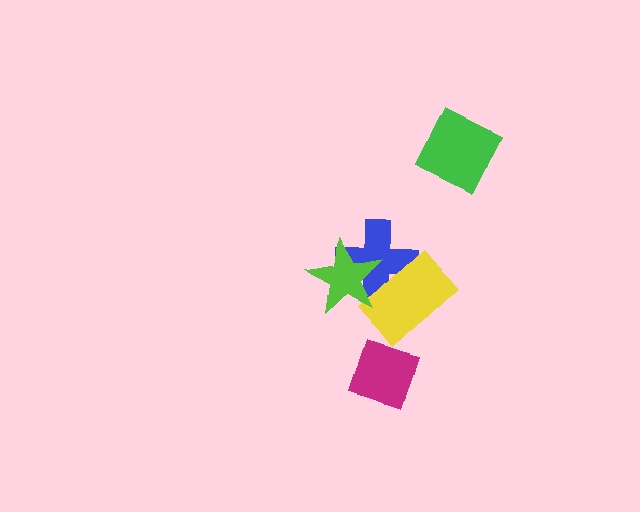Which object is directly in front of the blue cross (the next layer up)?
The yellow rectangle is directly in front of the blue cross.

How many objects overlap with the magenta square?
0 objects overlap with the magenta square.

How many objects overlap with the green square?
0 objects overlap with the green square.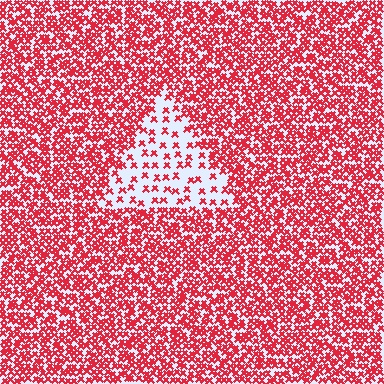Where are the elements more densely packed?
The elements are more densely packed outside the triangle boundary.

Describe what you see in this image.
The image contains small red elements arranged at two different densities. A triangle-shaped region is visible where the elements are less densely packed than the surrounding area.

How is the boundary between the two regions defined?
The boundary is defined by a change in element density (approximately 3.1x ratio). All elements are the same color, size, and shape.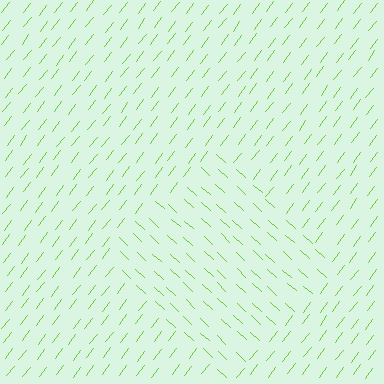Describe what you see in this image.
The image is filled with small lime line segments. A diamond region in the image has lines oriented differently from the surrounding lines, creating a visible texture boundary.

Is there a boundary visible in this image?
Yes, there is a texture boundary formed by a change in line orientation.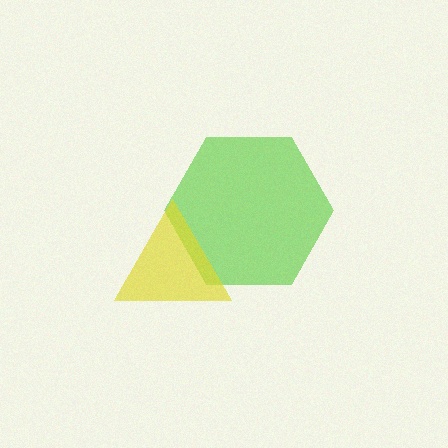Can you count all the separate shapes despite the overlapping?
Yes, there are 2 separate shapes.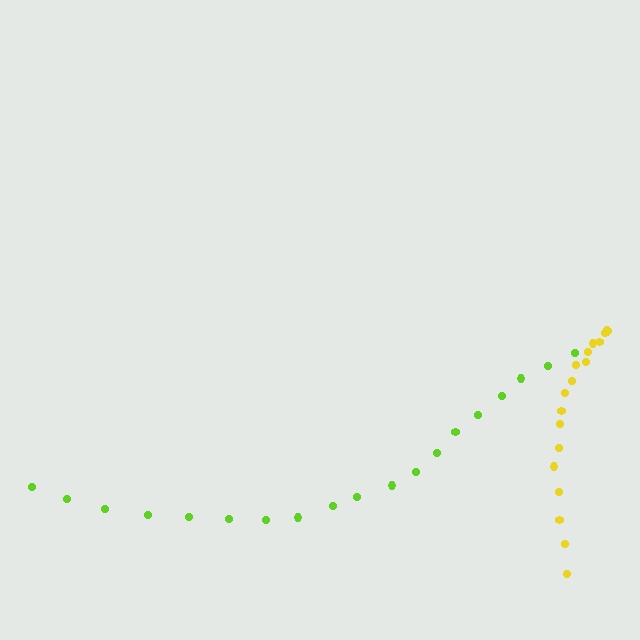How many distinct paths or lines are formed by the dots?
There are 2 distinct paths.